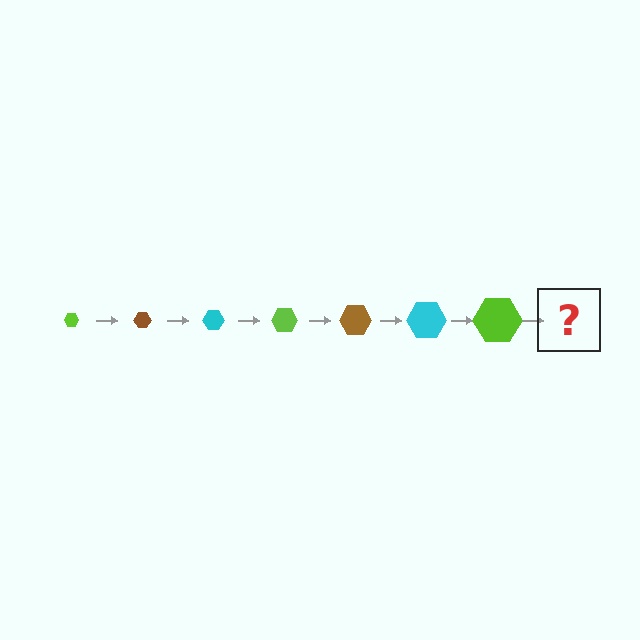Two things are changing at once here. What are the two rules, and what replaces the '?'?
The two rules are that the hexagon grows larger each step and the color cycles through lime, brown, and cyan. The '?' should be a brown hexagon, larger than the previous one.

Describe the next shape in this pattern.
It should be a brown hexagon, larger than the previous one.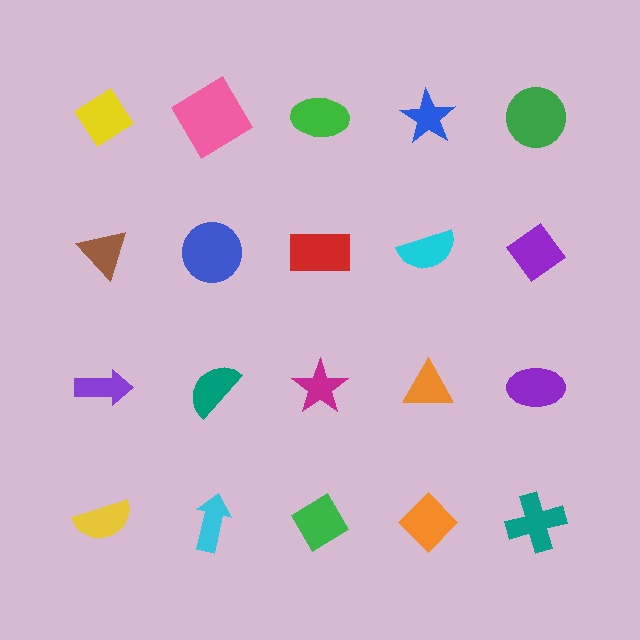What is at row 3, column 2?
A teal semicircle.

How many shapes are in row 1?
5 shapes.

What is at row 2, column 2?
A blue circle.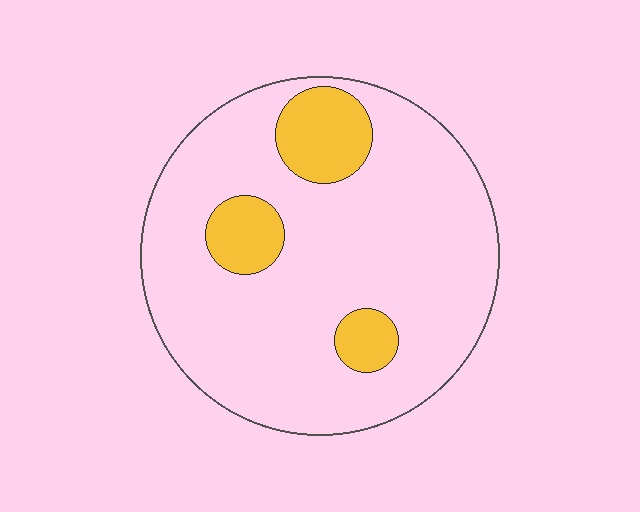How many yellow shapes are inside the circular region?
3.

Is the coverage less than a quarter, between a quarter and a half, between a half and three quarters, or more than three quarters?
Less than a quarter.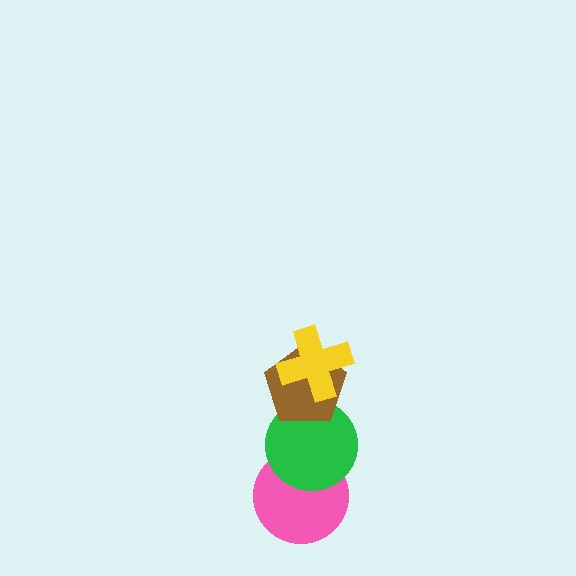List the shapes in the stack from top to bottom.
From top to bottom: the yellow cross, the brown pentagon, the green circle, the pink circle.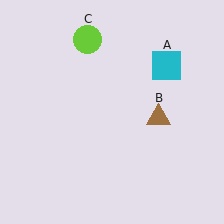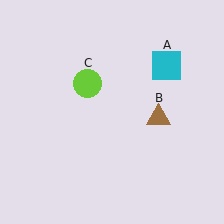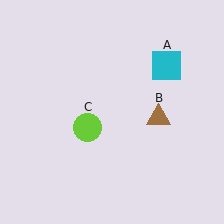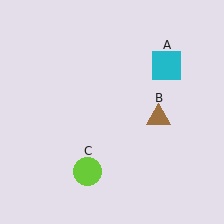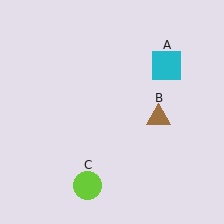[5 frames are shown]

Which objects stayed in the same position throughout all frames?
Cyan square (object A) and brown triangle (object B) remained stationary.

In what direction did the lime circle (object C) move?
The lime circle (object C) moved down.